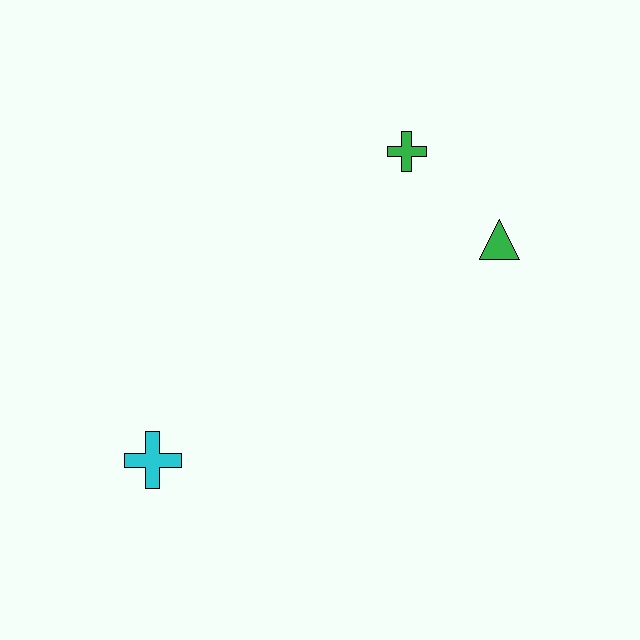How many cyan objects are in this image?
There is 1 cyan object.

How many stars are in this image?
There are no stars.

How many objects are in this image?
There are 3 objects.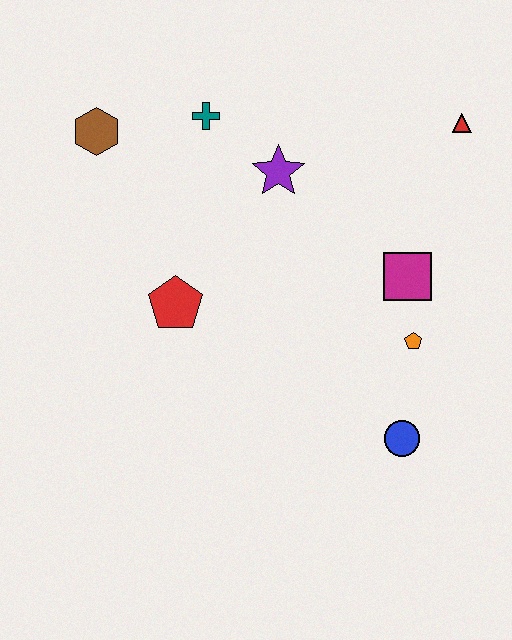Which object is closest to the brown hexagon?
The teal cross is closest to the brown hexagon.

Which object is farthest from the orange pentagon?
The brown hexagon is farthest from the orange pentagon.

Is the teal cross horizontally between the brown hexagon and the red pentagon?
No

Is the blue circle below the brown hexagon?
Yes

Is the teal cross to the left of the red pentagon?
No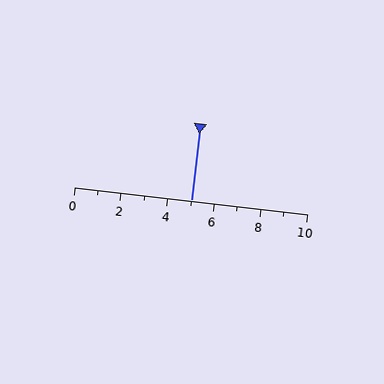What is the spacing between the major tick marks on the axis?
The major ticks are spaced 2 apart.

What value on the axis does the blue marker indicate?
The marker indicates approximately 5.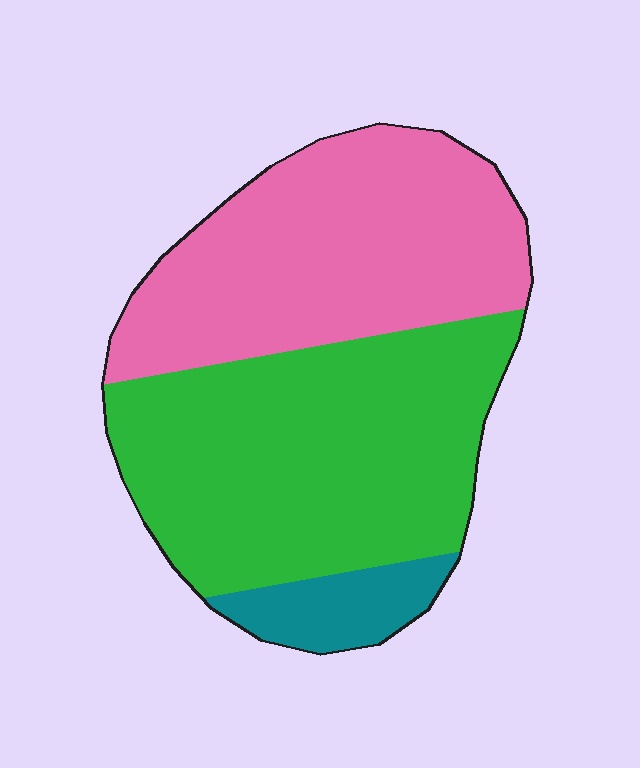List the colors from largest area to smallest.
From largest to smallest: green, pink, teal.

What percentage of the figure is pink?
Pink takes up about two fifths (2/5) of the figure.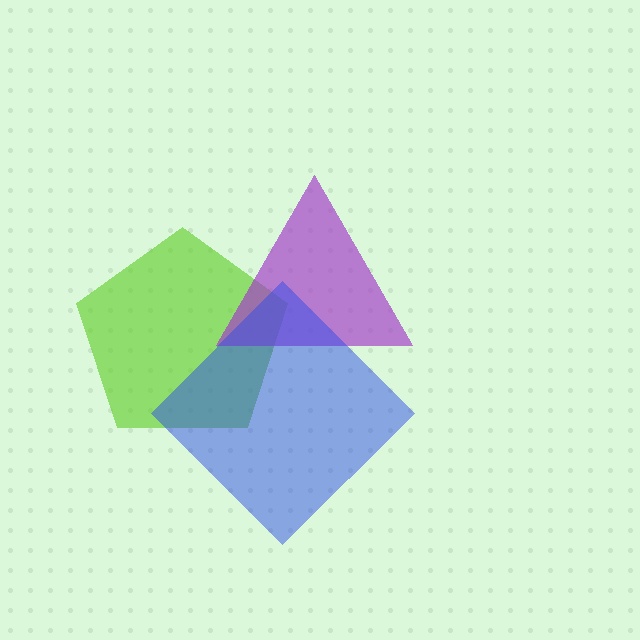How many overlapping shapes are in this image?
There are 3 overlapping shapes in the image.